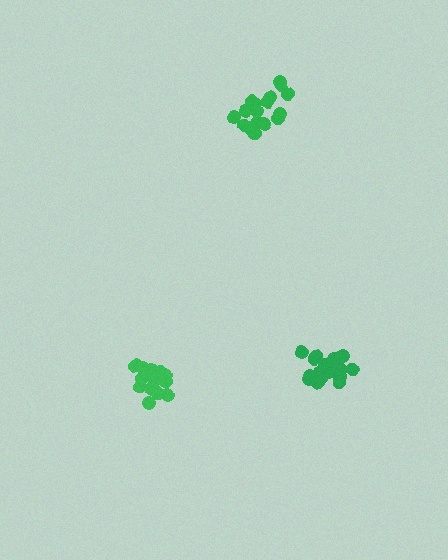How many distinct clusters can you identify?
There are 3 distinct clusters.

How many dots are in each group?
Group 1: 21 dots, Group 2: 17 dots, Group 3: 18 dots (56 total).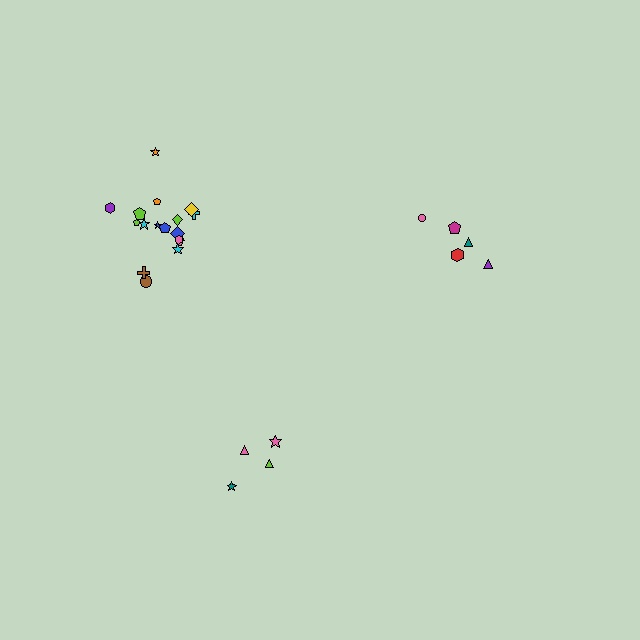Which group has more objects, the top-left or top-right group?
The top-left group.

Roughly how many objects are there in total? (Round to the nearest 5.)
Roughly 25 objects in total.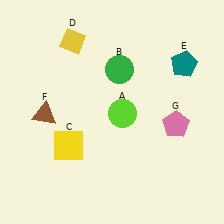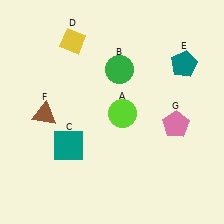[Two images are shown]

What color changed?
The square (C) changed from yellow in Image 1 to teal in Image 2.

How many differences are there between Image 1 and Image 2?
There is 1 difference between the two images.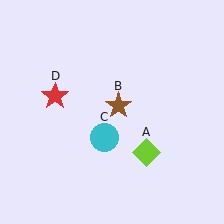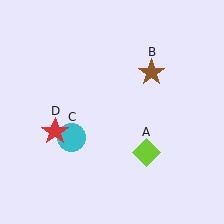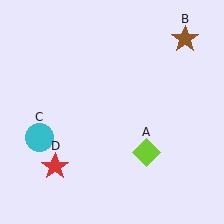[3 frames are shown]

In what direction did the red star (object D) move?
The red star (object D) moved down.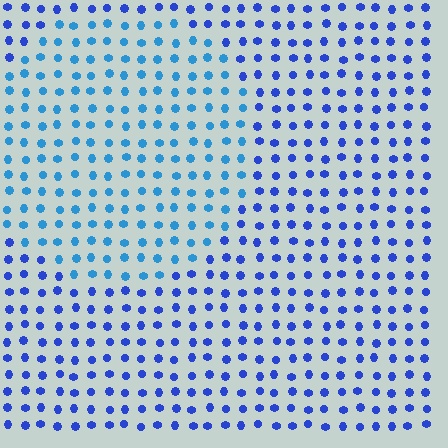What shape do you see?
I see a circle.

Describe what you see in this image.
The image is filled with small blue elements in a uniform arrangement. A circle-shaped region is visible where the elements are tinted to a slightly different hue, forming a subtle color boundary.